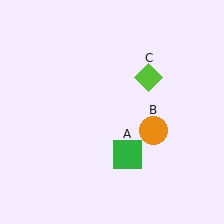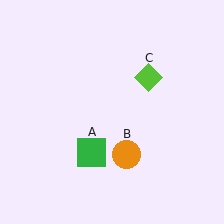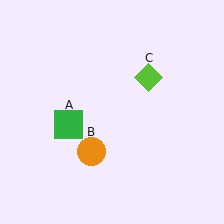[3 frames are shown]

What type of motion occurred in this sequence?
The green square (object A), orange circle (object B) rotated clockwise around the center of the scene.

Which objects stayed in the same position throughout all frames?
Lime diamond (object C) remained stationary.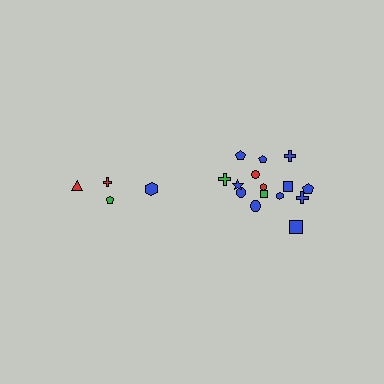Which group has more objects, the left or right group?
The right group.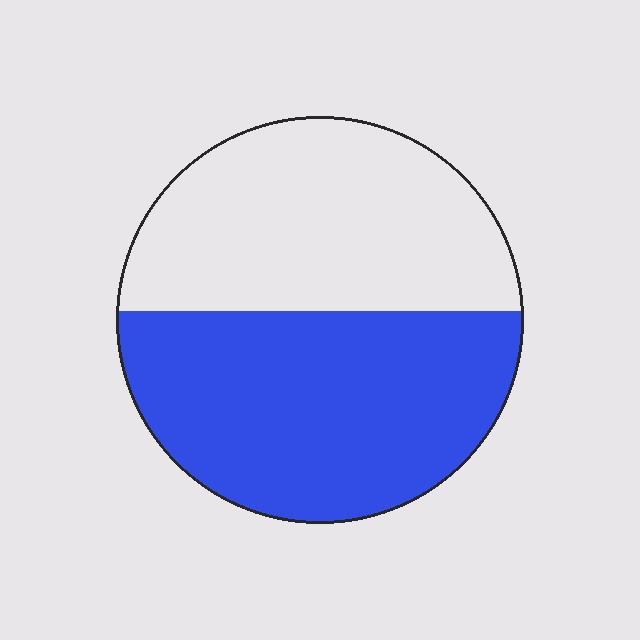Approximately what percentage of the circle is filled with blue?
Approximately 55%.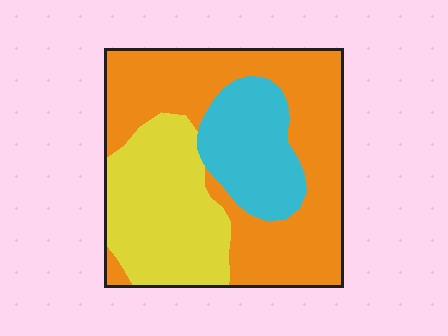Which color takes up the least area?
Cyan, at roughly 20%.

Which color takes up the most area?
Orange, at roughly 50%.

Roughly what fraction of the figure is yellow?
Yellow takes up about one third (1/3) of the figure.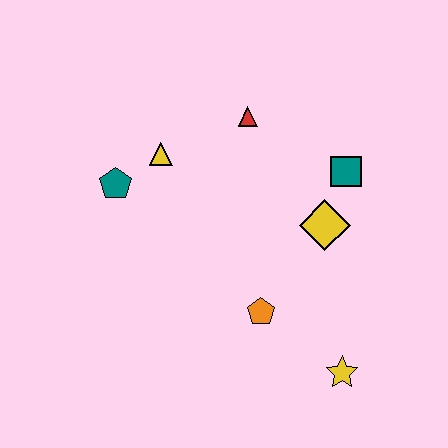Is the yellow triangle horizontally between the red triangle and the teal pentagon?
Yes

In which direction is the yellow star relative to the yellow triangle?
The yellow star is below the yellow triangle.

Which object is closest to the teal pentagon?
The yellow triangle is closest to the teal pentagon.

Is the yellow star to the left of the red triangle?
No